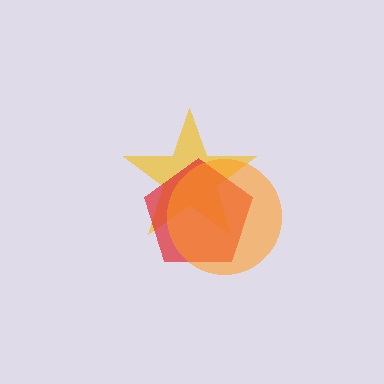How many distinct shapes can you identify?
There are 3 distinct shapes: a yellow star, a red pentagon, an orange circle.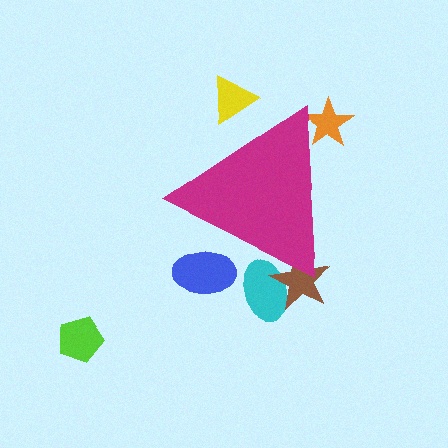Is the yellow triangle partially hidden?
Yes, the yellow triangle is partially hidden behind the magenta triangle.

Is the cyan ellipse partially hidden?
Yes, the cyan ellipse is partially hidden behind the magenta triangle.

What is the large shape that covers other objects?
A magenta triangle.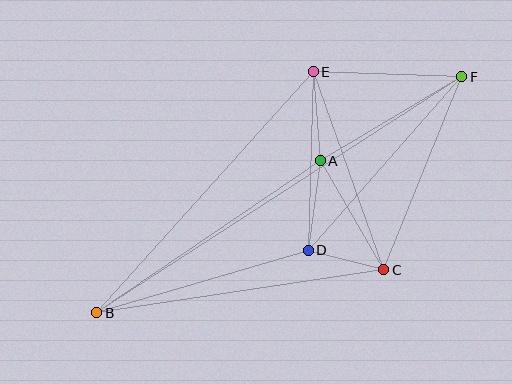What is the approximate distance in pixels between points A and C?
The distance between A and C is approximately 126 pixels.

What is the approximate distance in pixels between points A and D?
The distance between A and D is approximately 90 pixels.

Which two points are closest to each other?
Points C and D are closest to each other.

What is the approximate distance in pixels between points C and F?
The distance between C and F is approximately 208 pixels.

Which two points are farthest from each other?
Points B and F are farthest from each other.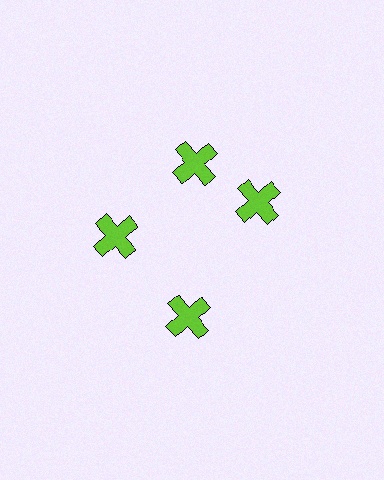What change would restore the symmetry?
The symmetry would be restored by rotating it back into even spacing with its neighbors so that all 4 crosses sit at equal angles and equal distance from the center.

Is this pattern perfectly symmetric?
No. The 4 lime crosses are arranged in a ring, but one element near the 3 o'clock position is rotated out of alignment along the ring, breaking the 4-fold rotational symmetry.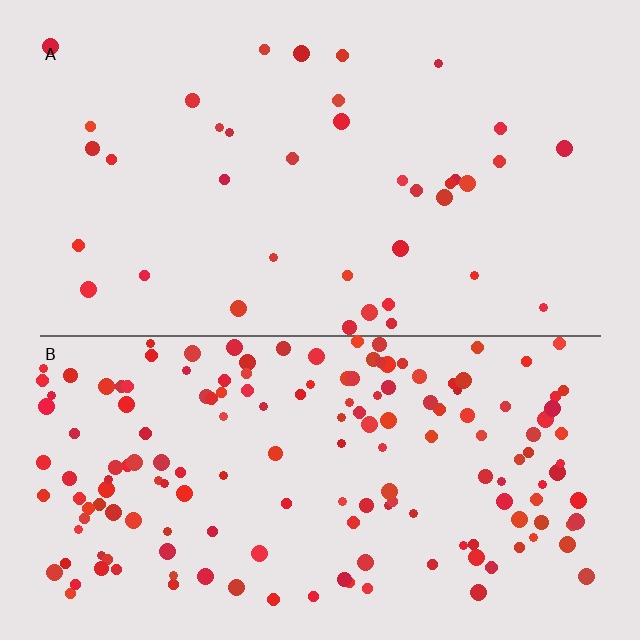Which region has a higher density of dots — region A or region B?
B (the bottom).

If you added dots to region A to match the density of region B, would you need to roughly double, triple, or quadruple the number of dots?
Approximately quadruple.